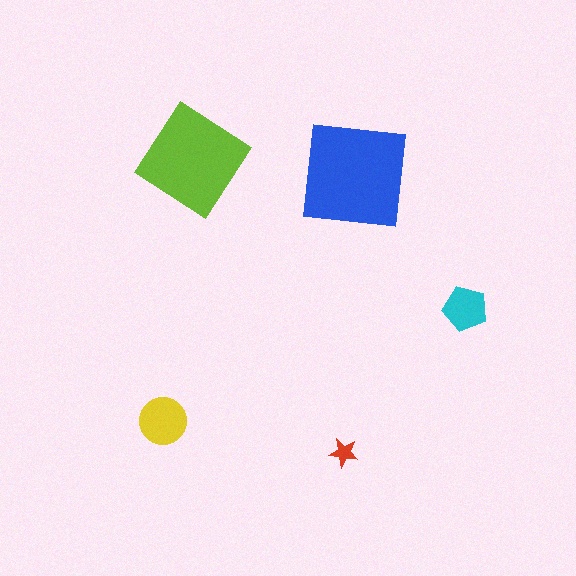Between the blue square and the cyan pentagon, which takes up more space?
The blue square.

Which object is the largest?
The blue square.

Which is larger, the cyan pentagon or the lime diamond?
The lime diamond.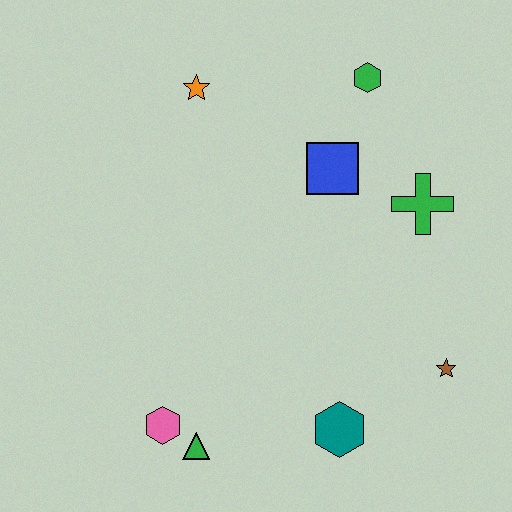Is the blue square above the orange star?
No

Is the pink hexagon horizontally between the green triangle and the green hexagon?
No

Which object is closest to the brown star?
The teal hexagon is closest to the brown star.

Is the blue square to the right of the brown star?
No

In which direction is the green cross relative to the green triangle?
The green cross is above the green triangle.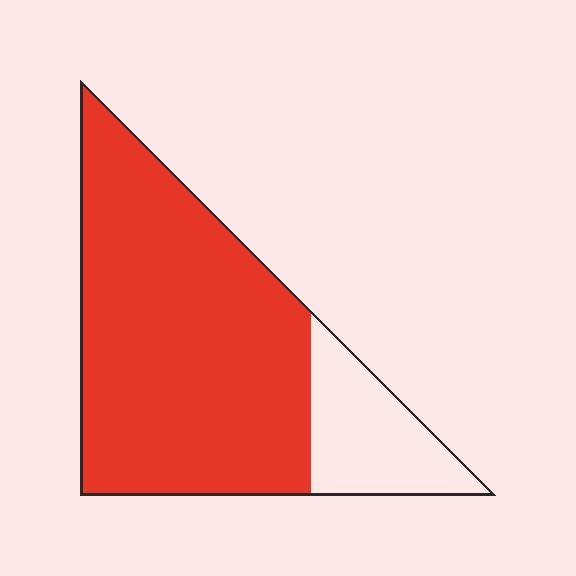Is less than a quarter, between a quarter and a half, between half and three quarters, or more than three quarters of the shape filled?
More than three quarters.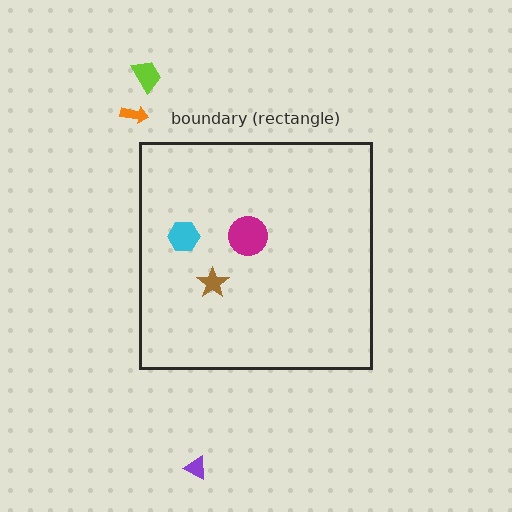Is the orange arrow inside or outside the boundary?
Outside.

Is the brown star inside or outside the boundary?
Inside.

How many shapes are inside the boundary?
3 inside, 3 outside.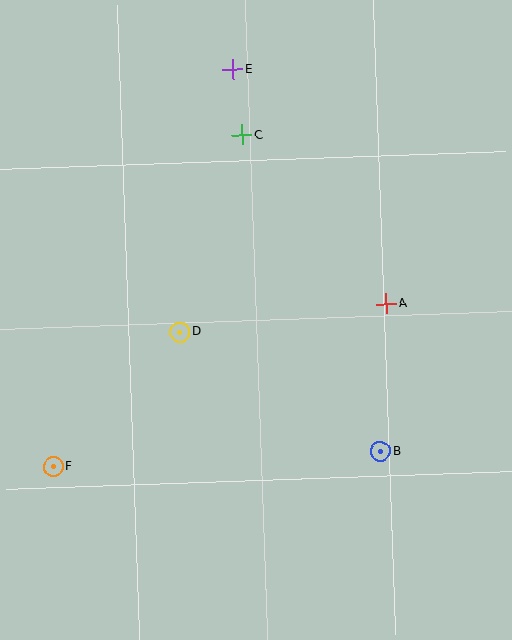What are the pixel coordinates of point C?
Point C is at (242, 135).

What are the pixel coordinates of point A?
Point A is at (386, 304).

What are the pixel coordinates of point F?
Point F is at (53, 467).